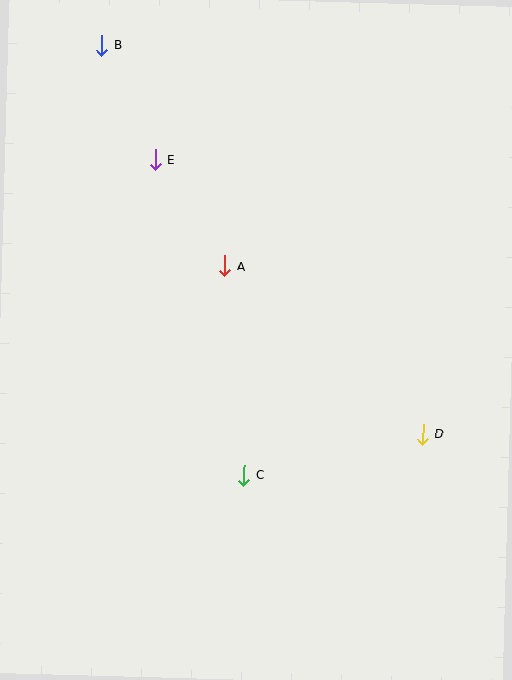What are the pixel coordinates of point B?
Point B is at (102, 45).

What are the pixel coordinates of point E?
Point E is at (155, 160).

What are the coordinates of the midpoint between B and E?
The midpoint between B and E is at (129, 102).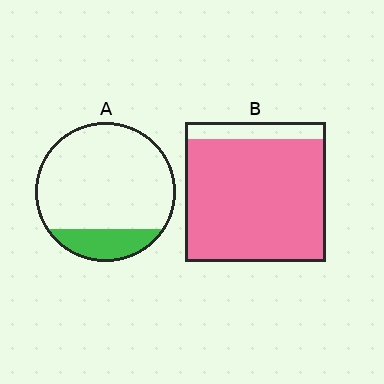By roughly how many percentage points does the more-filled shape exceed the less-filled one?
By roughly 70 percentage points (B over A).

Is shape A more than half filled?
No.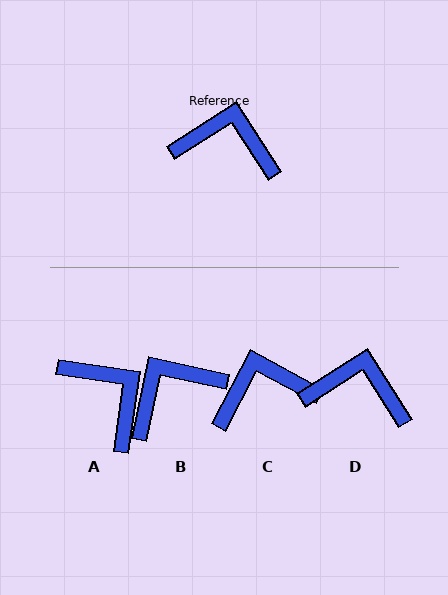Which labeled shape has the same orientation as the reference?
D.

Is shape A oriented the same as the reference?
No, it is off by about 41 degrees.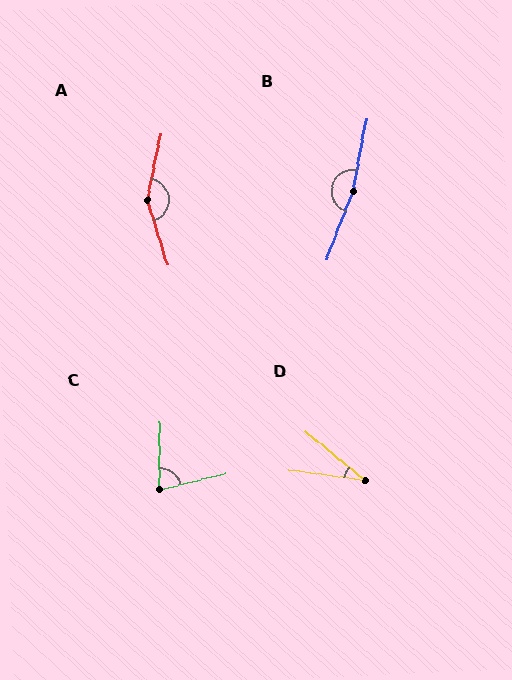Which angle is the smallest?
D, at approximately 32 degrees.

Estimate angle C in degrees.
Approximately 76 degrees.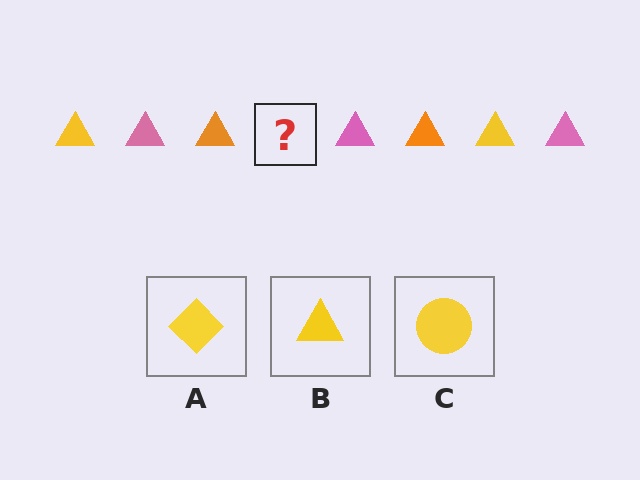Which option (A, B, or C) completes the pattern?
B.